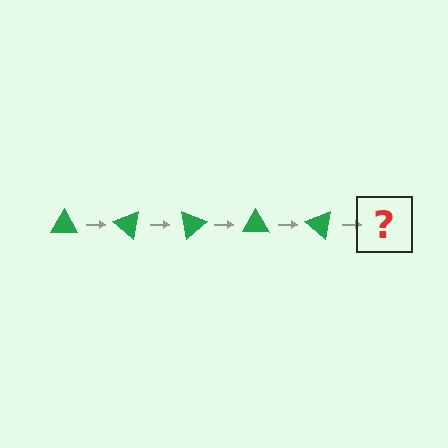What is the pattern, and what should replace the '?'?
The pattern is that the triangle rotates 40 degrees each step. The '?' should be a green triangle rotated 200 degrees.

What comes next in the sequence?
The next element should be a green triangle rotated 200 degrees.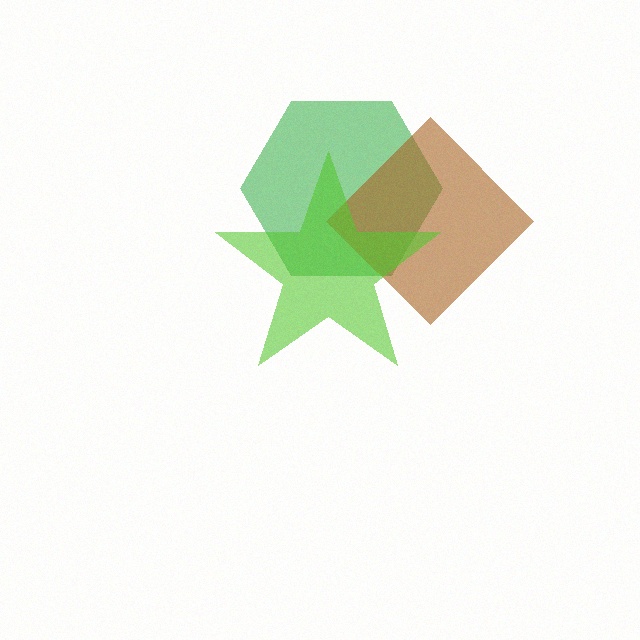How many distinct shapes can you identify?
There are 3 distinct shapes: a green hexagon, a brown diamond, a lime star.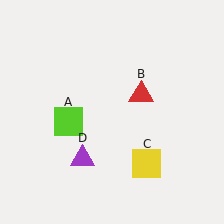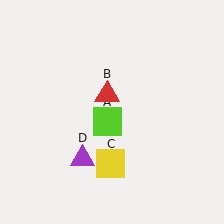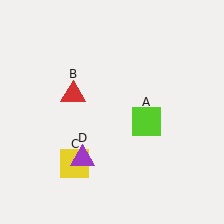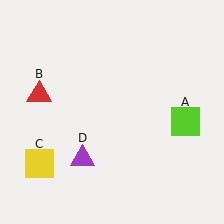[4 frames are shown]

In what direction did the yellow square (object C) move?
The yellow square (object C) moved left.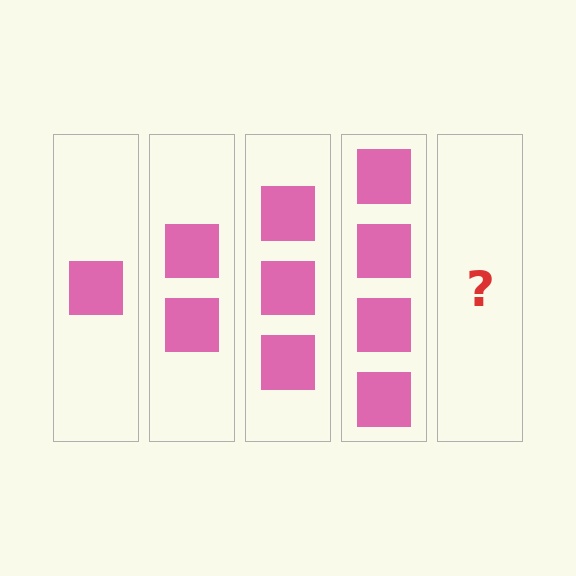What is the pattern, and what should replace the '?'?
The pattern is that each step adds one more square. The '?' should be 5 squares.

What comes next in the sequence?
The next element should be 5 squares.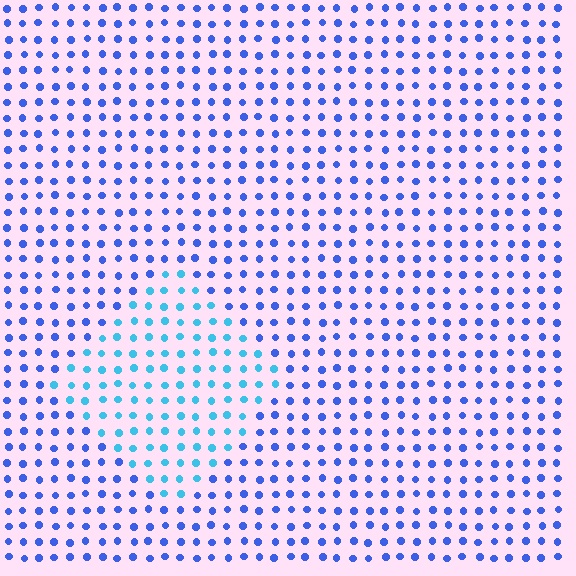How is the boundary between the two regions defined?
The boundary is defined purely by a slight shift in hue (about 35 degrees). Spacing, size, and orientation are identical on both sides.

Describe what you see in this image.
The image is filled with small blue elements in a uniform arrangement. A diamond-shaped region is visible where the elements are tinted to a slightly different hue, forming a subtle color boundary.